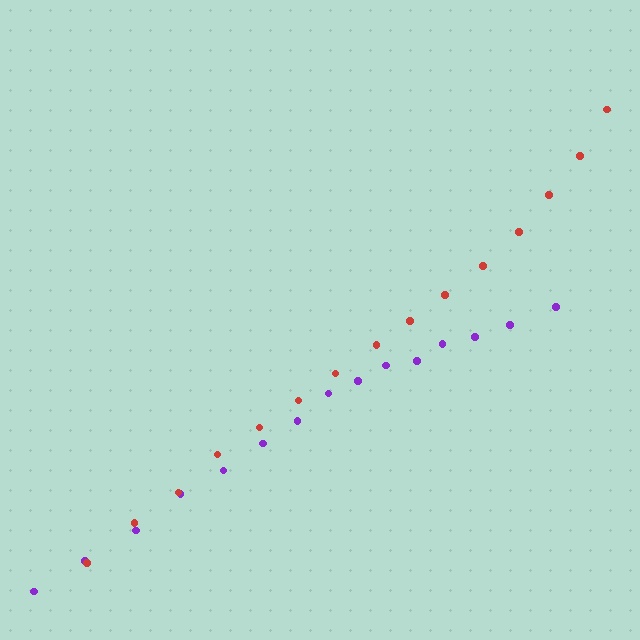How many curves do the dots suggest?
There are 2 distinct paths.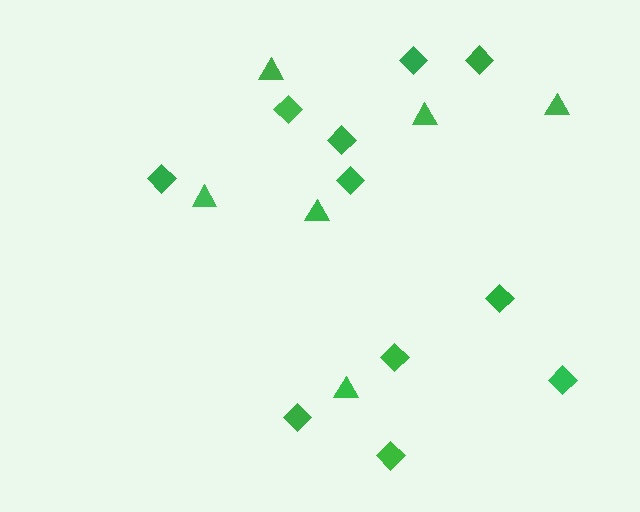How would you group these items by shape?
There are 2 groups: one group of triangles (6) and one group of diamonds (11).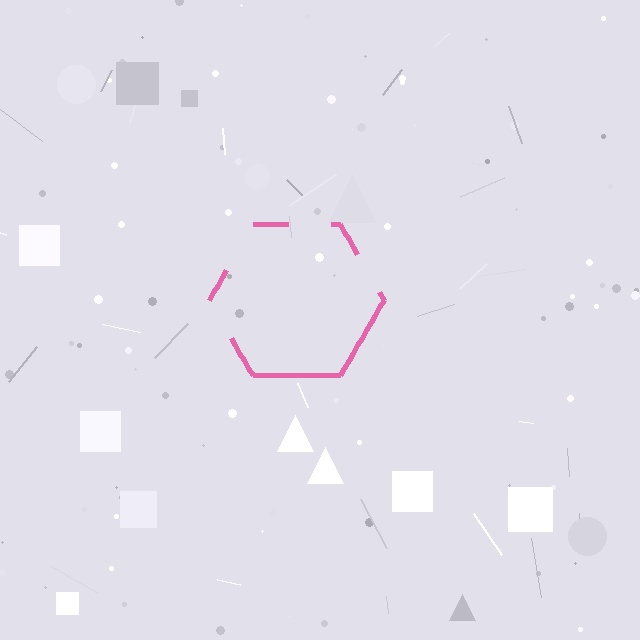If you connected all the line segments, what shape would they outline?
They would outline a hexagon.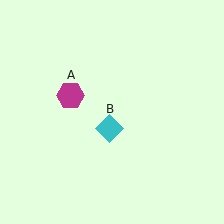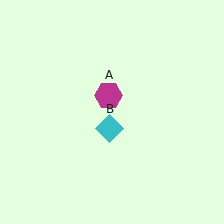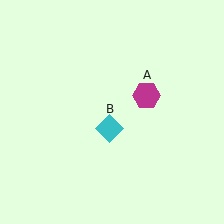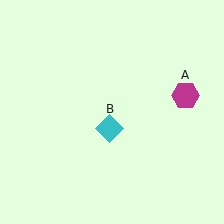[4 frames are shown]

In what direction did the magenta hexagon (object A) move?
The magenta hexagon (object A) moved right.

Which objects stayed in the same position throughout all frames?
Cyan diamond (object B) remained stationary.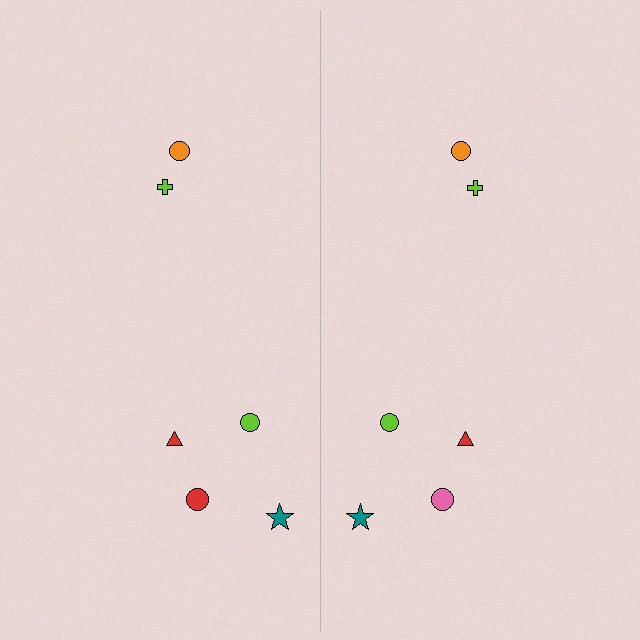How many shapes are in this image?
There are 12 shapes in this image.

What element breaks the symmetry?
The pink circle on the right side breaks the symmetry — its mirror counterpart is red.